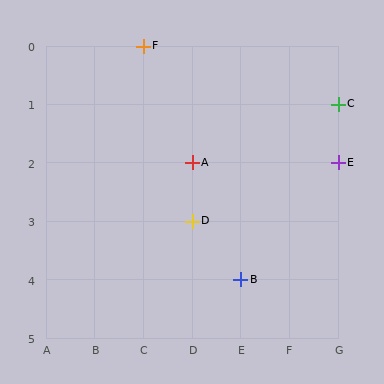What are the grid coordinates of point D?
Point D is at grid coordinates (D, 3).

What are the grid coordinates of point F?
Point F is at grid coordinates (C, 0).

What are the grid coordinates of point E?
Point E is at grid coordinates (G, 2).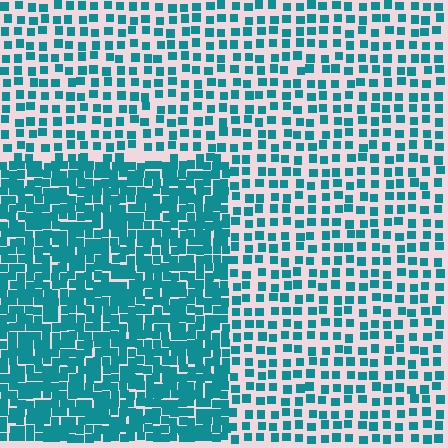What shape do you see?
I see a rectangle.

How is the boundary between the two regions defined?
The boundary is defined by a change in element density (approximately 2.2x ratio). All elements are the same color, size, and shape.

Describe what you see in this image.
The image contains small teal elements arranged at two different densities. A rectangle-shaped region is visible where the elements are more densely packed than the surrounding area.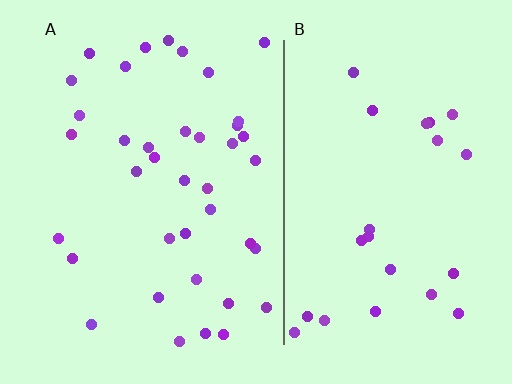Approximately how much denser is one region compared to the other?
Approximately 1.6× — region A over region B.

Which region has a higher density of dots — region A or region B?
A (the left).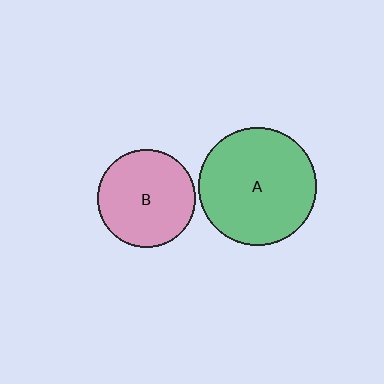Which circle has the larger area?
Circle A (green).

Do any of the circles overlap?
No, none of the circles overlap.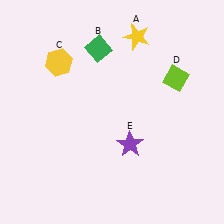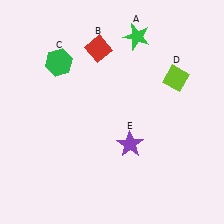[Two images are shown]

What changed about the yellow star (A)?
In Image 1, A is yellow. In Image 2, it changed to green.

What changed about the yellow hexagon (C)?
In Image 1, C is yellow. In Image 2, it changed to green.